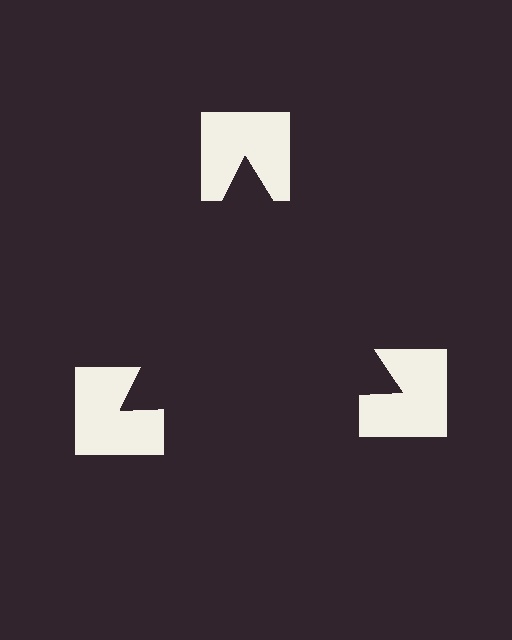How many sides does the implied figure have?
3 sides.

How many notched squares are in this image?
There are 3 — one at each vertex of the illusory triangle.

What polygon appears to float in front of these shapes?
An illusory triangle — its edges are inferred from the aligned wedge cuts in the notched squares, not physically drawn.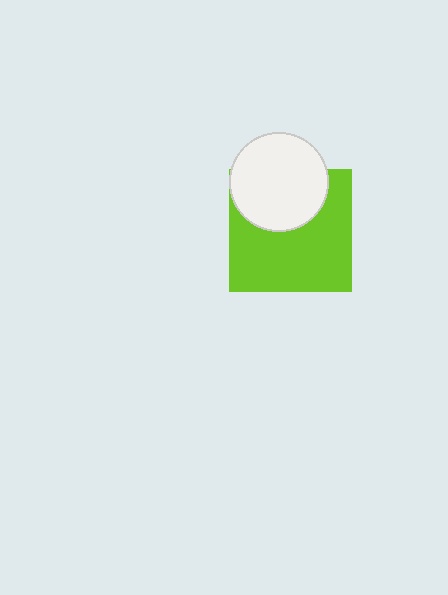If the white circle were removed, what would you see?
You would see the complete lime square.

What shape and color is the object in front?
The object in front is a white circle.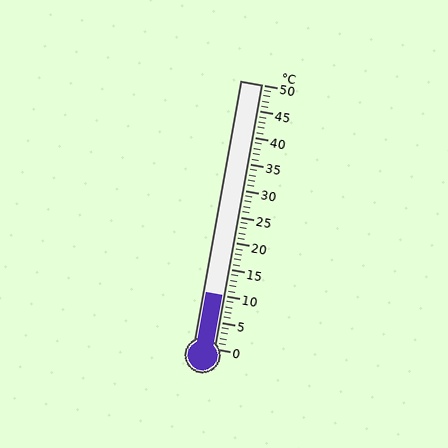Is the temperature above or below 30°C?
The temperature is below 30°C.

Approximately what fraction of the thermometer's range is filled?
The thermometer is filled to approximately 20% of its range.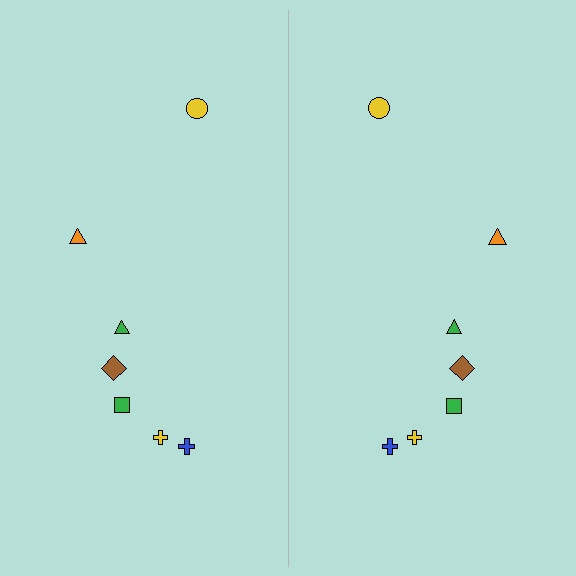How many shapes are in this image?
There are 14 shapes in this image.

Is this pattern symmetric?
Yes, this pattern has bilateral (reflection) symmetry.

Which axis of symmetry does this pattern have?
The pattern has a vertical axis of symmetry running through the center of the image.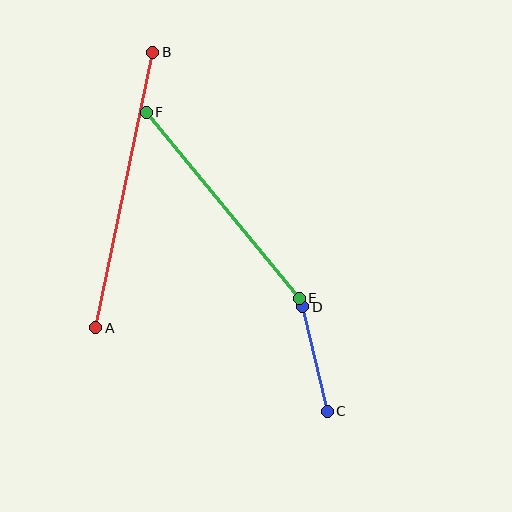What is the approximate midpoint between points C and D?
The midpoint is at approximately (315, 359) pixels.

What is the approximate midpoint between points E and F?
The midpoint is at approximately (223, 205) pixels.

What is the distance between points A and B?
The distance is approximately 281 pixels.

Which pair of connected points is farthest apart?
Points A and B are farthest apart.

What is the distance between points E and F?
The distance is approximately 241 pixels.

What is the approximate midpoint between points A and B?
The midpoint is at approximately (124, 190) pixels.